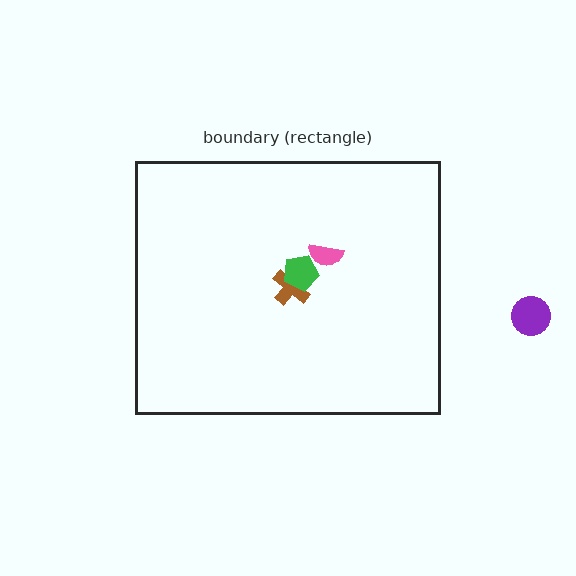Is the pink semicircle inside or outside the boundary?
Inside.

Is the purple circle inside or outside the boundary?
Outside.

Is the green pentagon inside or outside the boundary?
Inside.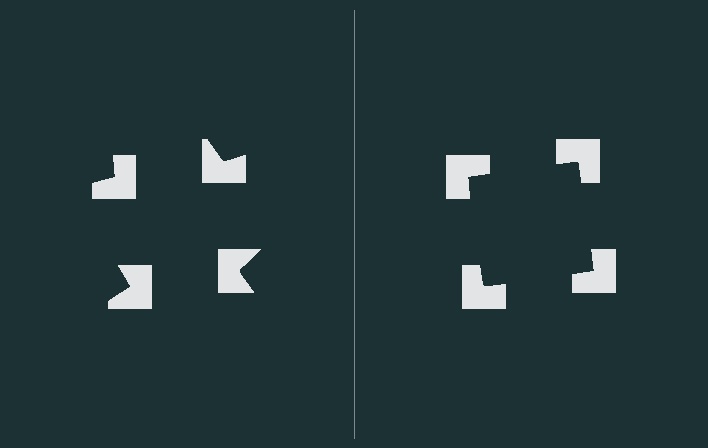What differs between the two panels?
The notched squares are positioned identically on both sides; only the wedge orientations differ. On the right they align to a square; on the left they are misaligned.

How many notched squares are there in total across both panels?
8 — 4 on each side.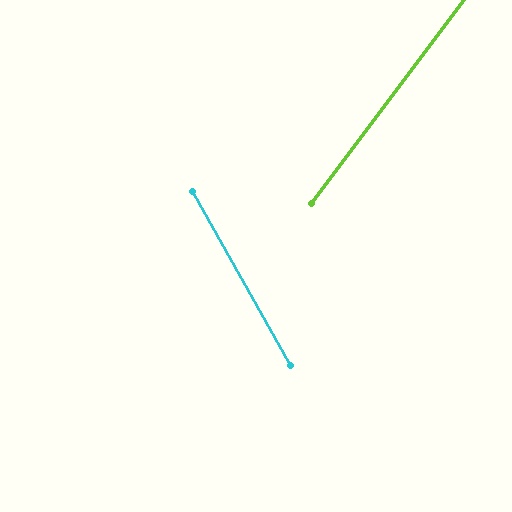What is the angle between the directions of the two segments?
Approximately 66 degrees.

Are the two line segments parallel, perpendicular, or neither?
Neither parallel nor perpendicular — they differ by about 66°.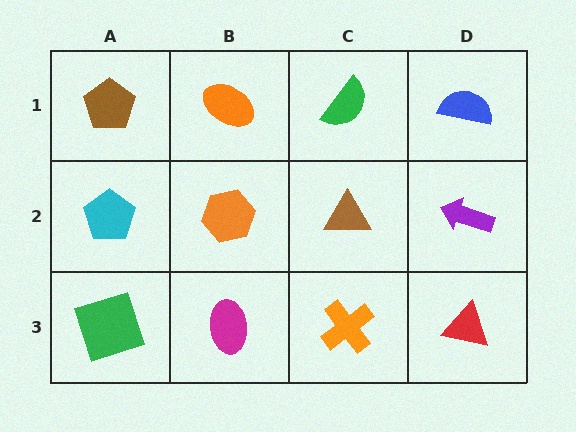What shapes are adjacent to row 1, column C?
A brown triangle (row 2, column C), an orange ellipse (row 1, column B), a blue semicircle (row 1, column D).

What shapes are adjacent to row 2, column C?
A green semicircle (row 1, column C), an orange cross (row 3, column C), an orange hexagon (row 2, column B), a purple arrow (row 2, column D).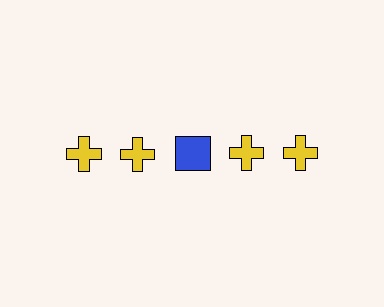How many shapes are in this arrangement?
There are 5 shapes arranged in a grid pattern.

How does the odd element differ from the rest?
It differs in both color (blue instead of yellow) and shape (square instead of cross).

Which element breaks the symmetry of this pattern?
The blue square in the top row, center column breaks the symmetry. All other shapes are yellow crosses.